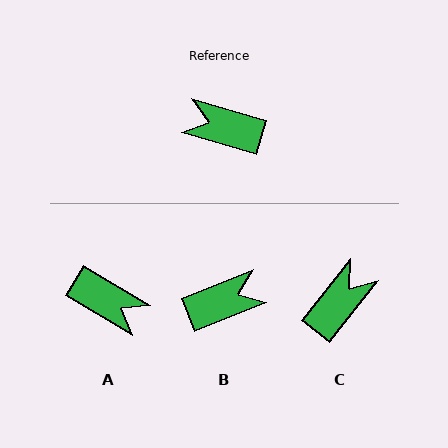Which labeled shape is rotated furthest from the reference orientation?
A, about 165 degrees away.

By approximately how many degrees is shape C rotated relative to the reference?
Approximately 112 degrees clockwise.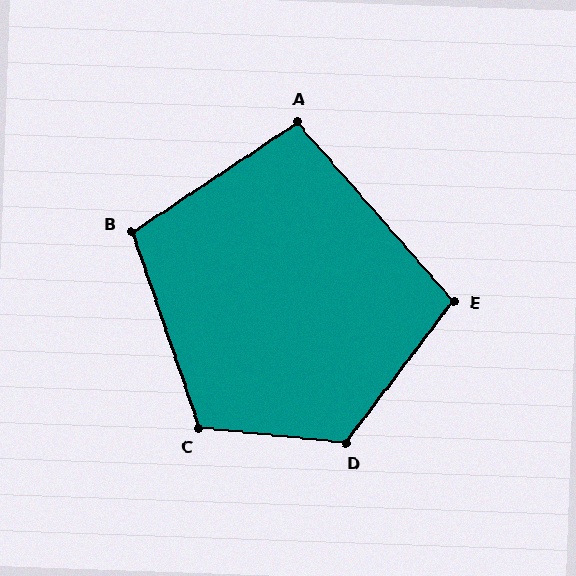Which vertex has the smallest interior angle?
A, at approximately 98 degrees.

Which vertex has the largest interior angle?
D, at approximately 121 degrees.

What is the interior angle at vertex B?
Approximately 105 degrees (obtuse).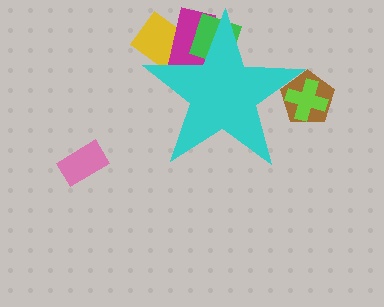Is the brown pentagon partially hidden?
Yes, the brown pentagon is partially hidden behind the cyan star.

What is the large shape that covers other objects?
A cyan star.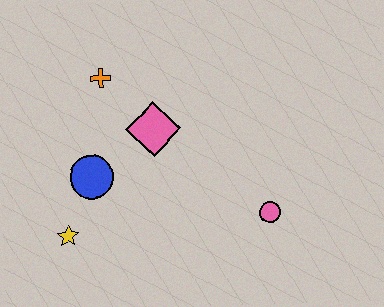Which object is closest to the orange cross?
The pink diamond is closest to the orange cross.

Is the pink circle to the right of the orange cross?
Yes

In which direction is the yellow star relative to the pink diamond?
The yellow star is below the pink diamond.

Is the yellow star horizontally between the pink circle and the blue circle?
No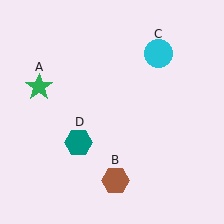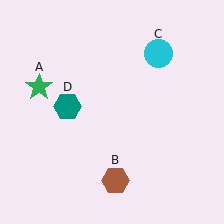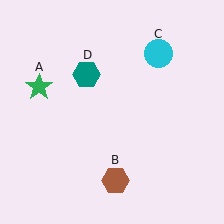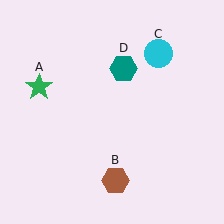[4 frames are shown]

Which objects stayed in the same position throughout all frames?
Green star (object A) and brown hexagon (object B) and cyan circle (object C) remained stationary.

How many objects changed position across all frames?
1 object changed position: teal hexagon (object D).